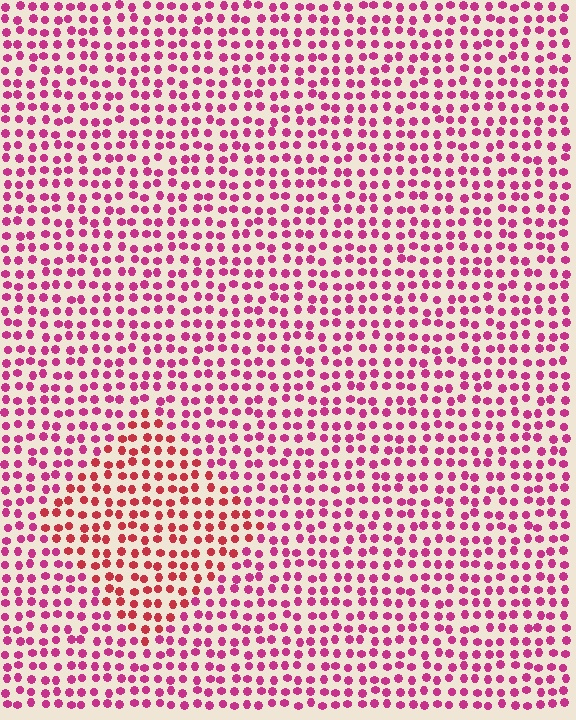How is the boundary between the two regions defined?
The boundary is defined purely by a slight shift in hue (about 30 degrees). Spacing, size, and orientation are identical on both sides.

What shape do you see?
I see a diamond.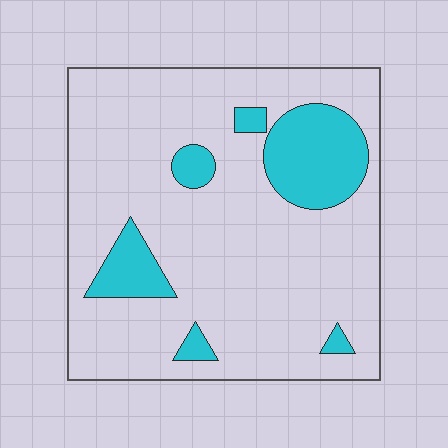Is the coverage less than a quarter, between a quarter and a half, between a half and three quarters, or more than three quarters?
Less than a quarter.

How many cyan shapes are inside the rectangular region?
6.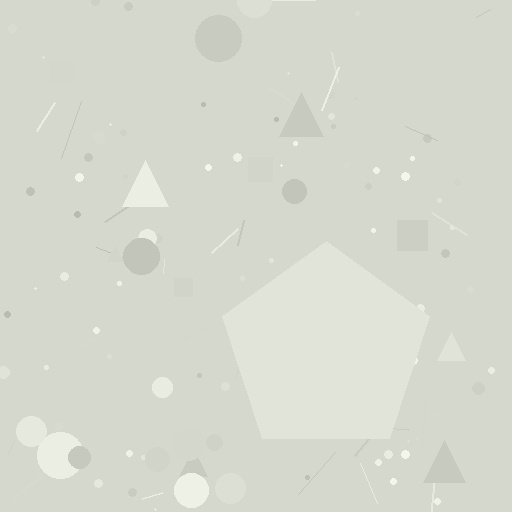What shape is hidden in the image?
A pentagon is hidden in the image.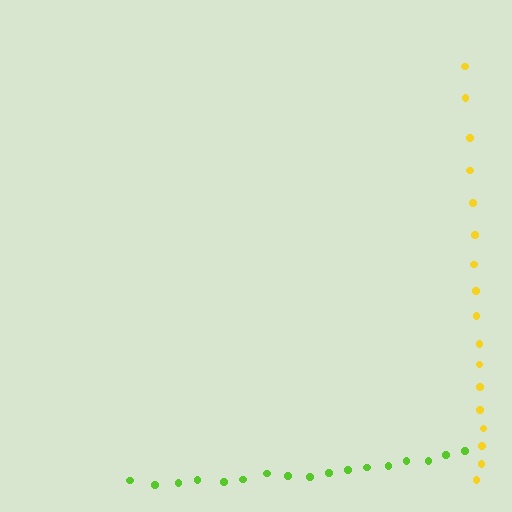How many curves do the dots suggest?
There are 2 distinct paths.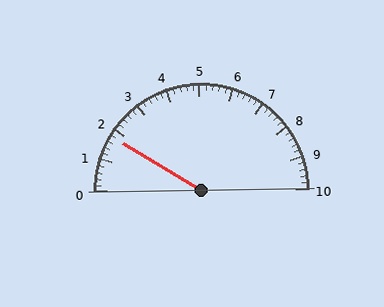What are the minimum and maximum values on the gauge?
The gauge ranges from 0 to 10.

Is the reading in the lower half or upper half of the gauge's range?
The reading is in the lower half of the range (0 to 10).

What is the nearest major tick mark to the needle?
The nearest major tick mark is 2.